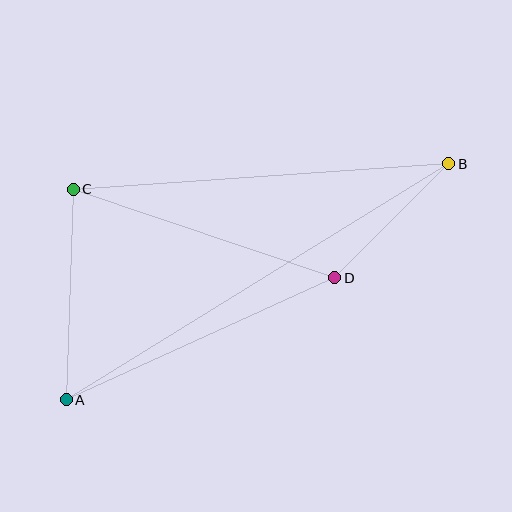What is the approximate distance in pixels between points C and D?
The distance between C and D is approximately 276 pixels.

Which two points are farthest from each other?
Points A and B are farthest from each other.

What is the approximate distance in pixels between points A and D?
The distance between A and D is approximately 295 pixels.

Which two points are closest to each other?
Points B and D are closest to each other.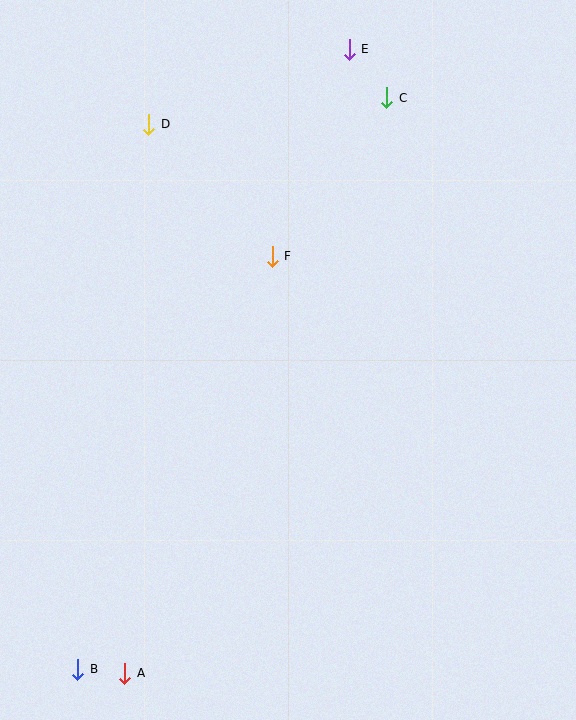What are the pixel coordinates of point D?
Point D is at (149, 124).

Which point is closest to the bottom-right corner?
Point A is closest to the bottom-right corner.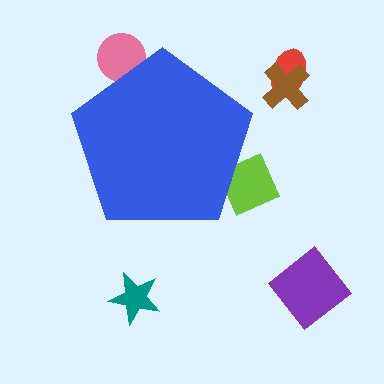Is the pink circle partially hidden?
Yes, the pink circle is partially hidden behind the blue pentagon.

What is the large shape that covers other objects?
A blue pentagon.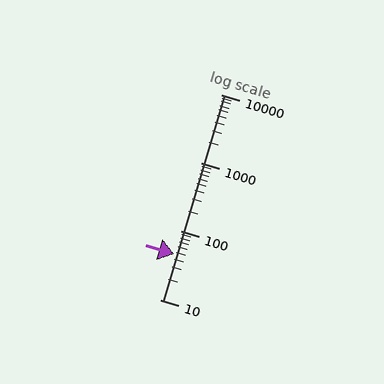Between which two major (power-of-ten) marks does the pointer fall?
The pointer is between 10 and 100.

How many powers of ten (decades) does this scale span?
The scale spans 3 decades, from 10 to 10000.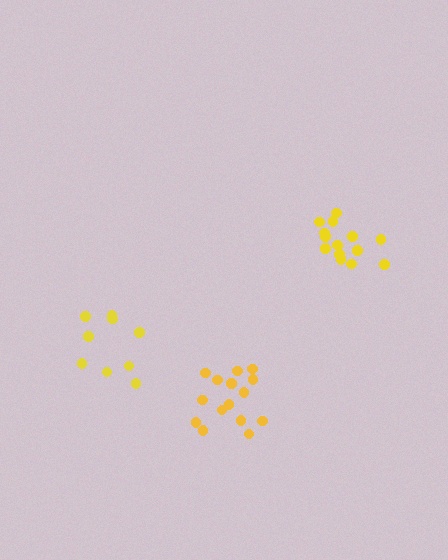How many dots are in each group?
Group 1: 15 dots, Group 2: 9 dots, Group 3: 15 dots (39 total).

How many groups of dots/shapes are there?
There are 3 groups.